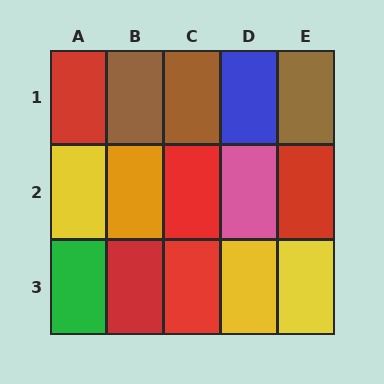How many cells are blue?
1 cell is blue.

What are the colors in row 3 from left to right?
Green, red, red, yellow, yellow.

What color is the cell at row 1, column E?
Brown.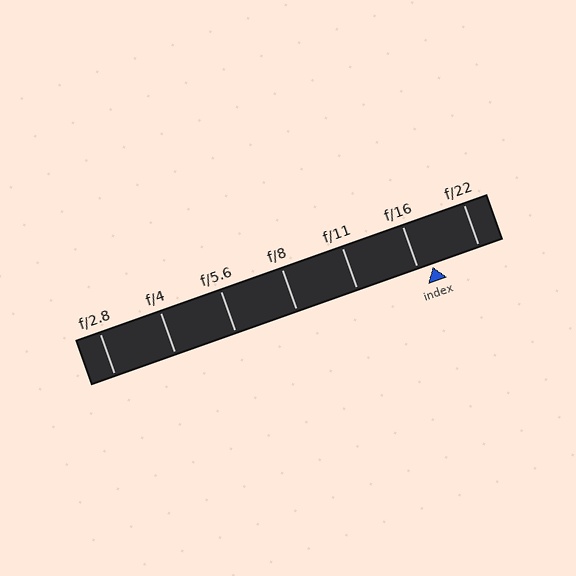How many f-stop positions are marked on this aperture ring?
There are 7 f-stop positions marked.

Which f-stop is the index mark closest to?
The index mark is closest to f/16.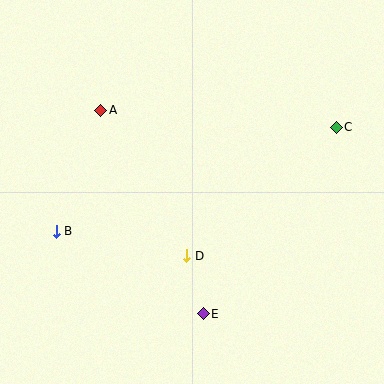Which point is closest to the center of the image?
Point D at (187, 256) is closest to the center.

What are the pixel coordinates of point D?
Point D is at (187, 256).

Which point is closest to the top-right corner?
Point C is closest to the top-right corner.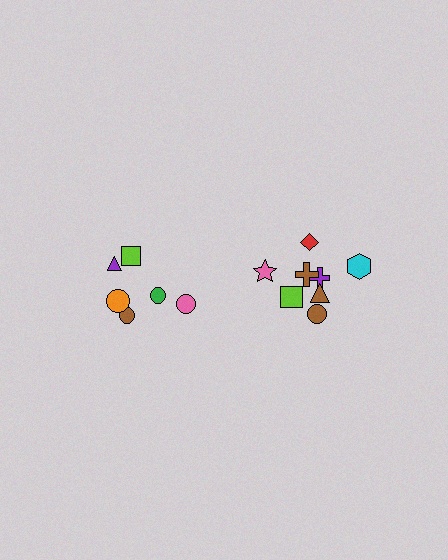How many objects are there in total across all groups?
There are 14 objects.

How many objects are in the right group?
There are 8 objects.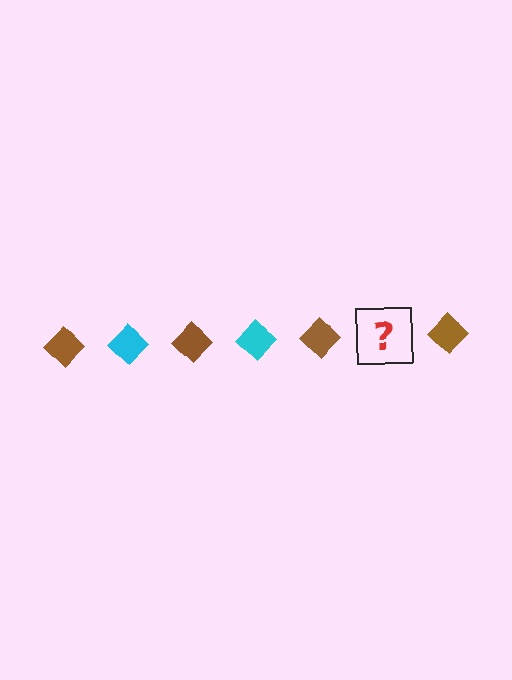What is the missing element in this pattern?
The missing element is a cyan diamond.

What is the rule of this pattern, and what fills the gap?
The rule is that the pattern cycles through brown, cyan diamonds. The gap should be filled with a cyan diamond.